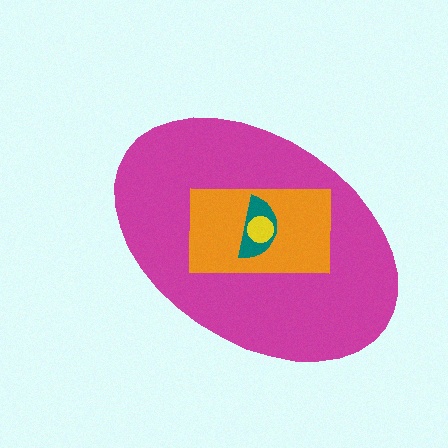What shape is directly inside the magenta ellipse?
The orange rectangle.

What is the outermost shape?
The magenta ellipse.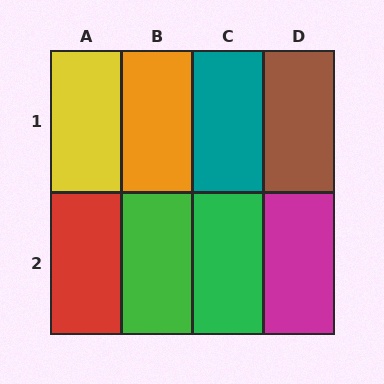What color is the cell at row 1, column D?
Brown.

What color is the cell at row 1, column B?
Orange.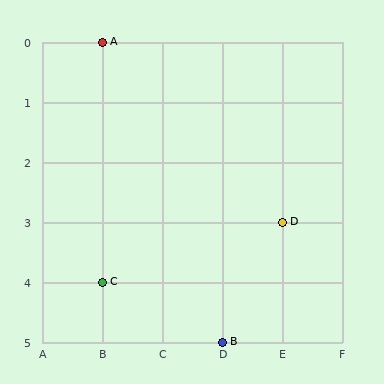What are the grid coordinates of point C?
Point C is at grid coordinates (B, 4).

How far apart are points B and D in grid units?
Points B and D are 1 column and 2 rows apart (about 2.2 grid units diagonally).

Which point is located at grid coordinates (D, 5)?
Point B is at (D, 5).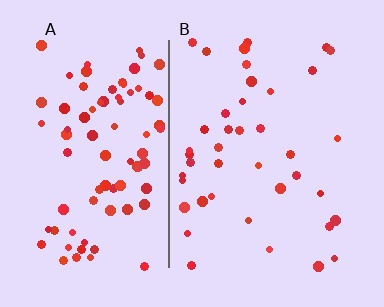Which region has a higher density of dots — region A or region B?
A (the left).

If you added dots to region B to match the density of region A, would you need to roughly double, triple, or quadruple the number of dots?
Approximately double.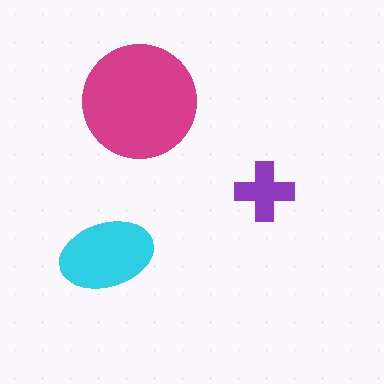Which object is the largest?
The magenta circle.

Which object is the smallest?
The purple cross.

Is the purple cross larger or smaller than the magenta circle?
Smaller.